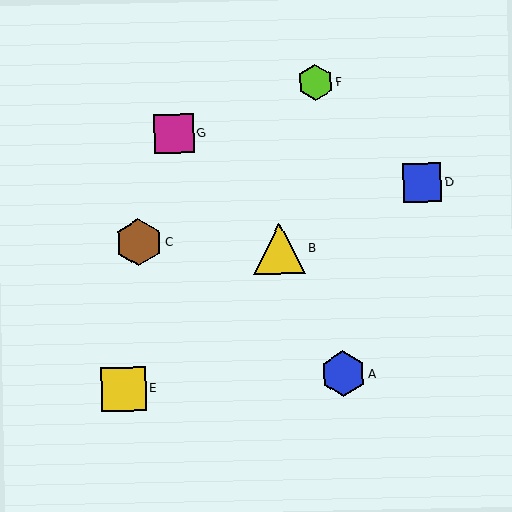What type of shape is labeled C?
Shape C is a brown hexagon.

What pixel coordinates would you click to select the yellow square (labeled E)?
Click at (124, 389) to select the yellow square E.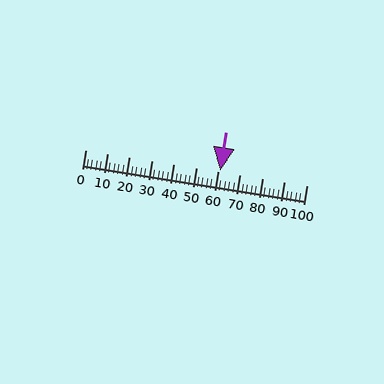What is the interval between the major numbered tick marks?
The major tick marks are spaced 10 units apart.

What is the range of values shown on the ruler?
The ruler shows values from 0 to 100.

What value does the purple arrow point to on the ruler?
The purple arrow points to approximately 61.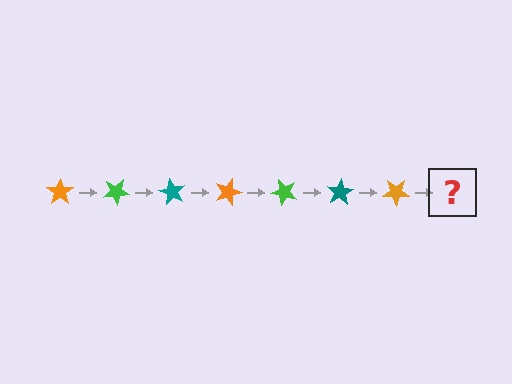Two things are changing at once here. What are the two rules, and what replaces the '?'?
The two rules are that it rotates 30 degrees each step and the color cycles through orange, green, and teal. The '?' should be a green star, rotated 210 degrees from the start.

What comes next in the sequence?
The next element should be a green star, rotated 210 degrees from the start.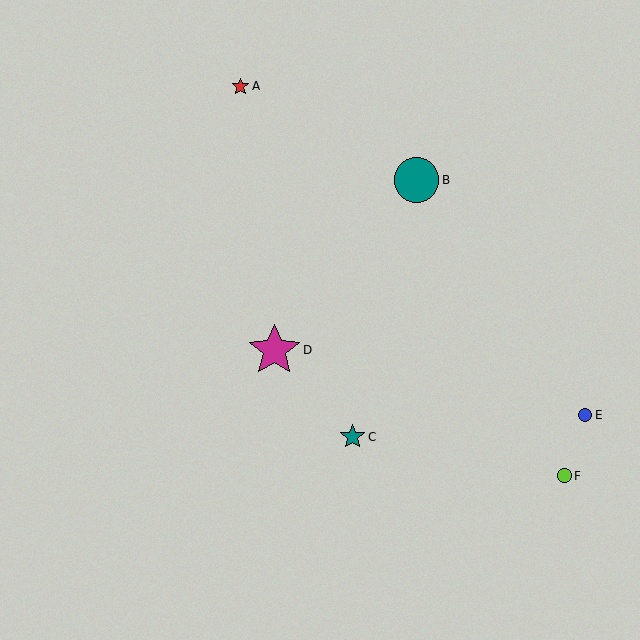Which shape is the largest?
The magenta star (labeled D) is the largest.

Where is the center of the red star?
The center of the red star is at (240, 86).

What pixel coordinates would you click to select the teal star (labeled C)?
Click at (353, 437) to select the teal star C.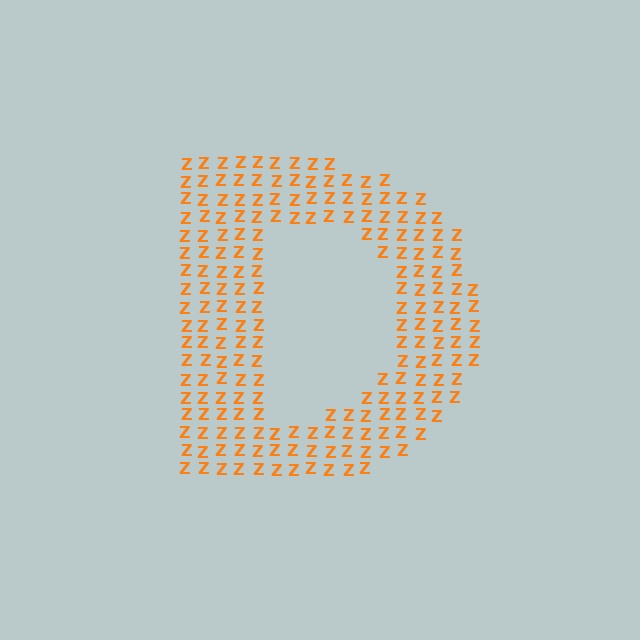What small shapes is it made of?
It is made of small letter Z's.